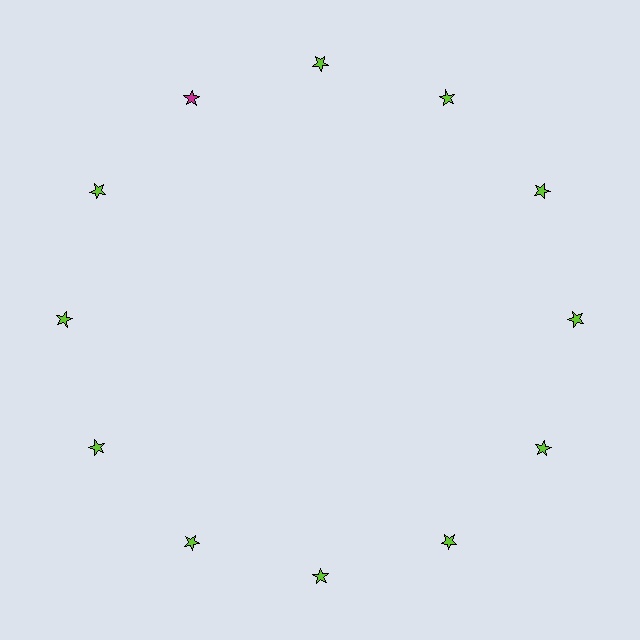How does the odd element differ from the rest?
It has a different color: magenta instead of lime.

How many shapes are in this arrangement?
There are 12 shapes arranged in a ring pattern.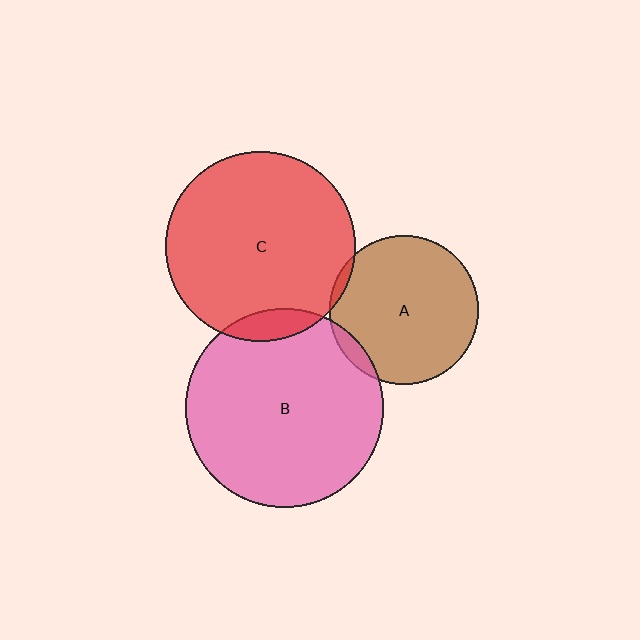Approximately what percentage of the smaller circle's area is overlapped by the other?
Approximately 5%.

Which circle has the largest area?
Circle B (pink).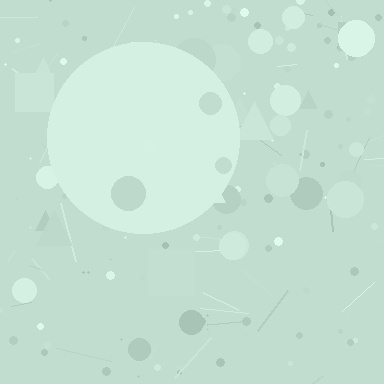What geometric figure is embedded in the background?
A circle is embedded in the background.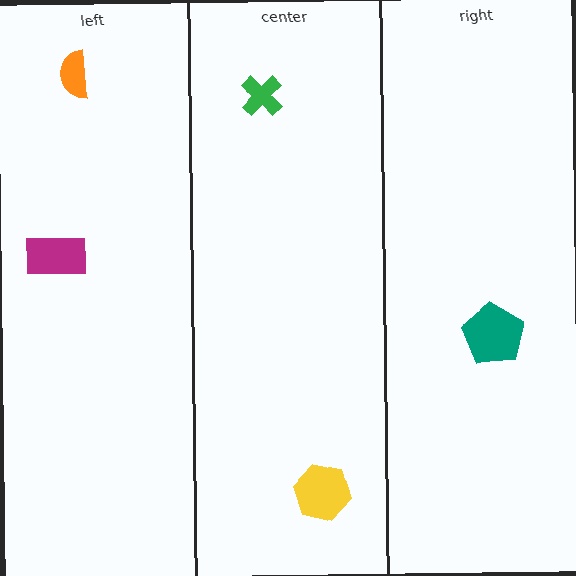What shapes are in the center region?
The green cross, the yellow hexagon.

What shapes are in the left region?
The magenta rectangle, the orange semicircle.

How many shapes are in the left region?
2.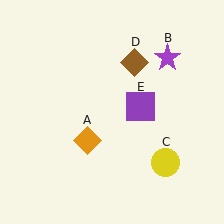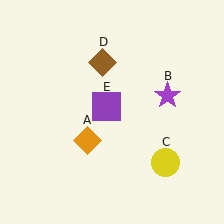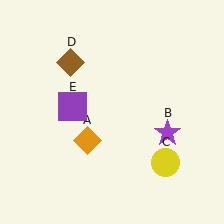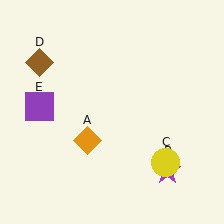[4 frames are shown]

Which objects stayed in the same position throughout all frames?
Orange diamond (object A) and yellow circle (object C) remained stationary.